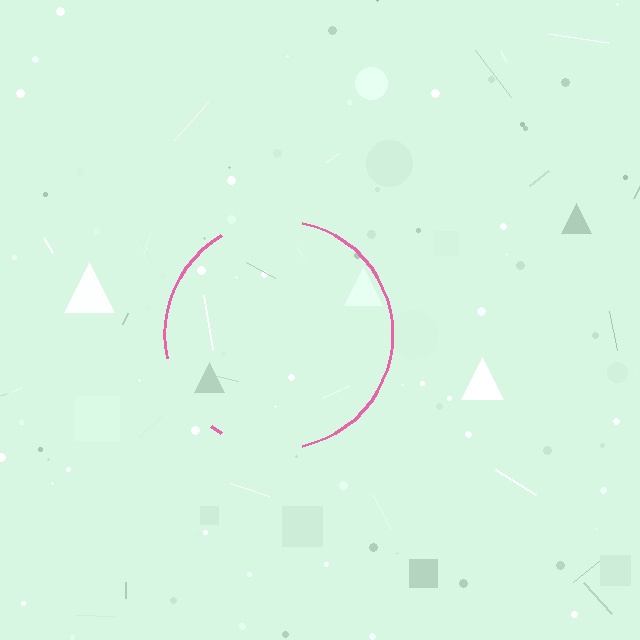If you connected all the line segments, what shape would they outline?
They would outline a circle.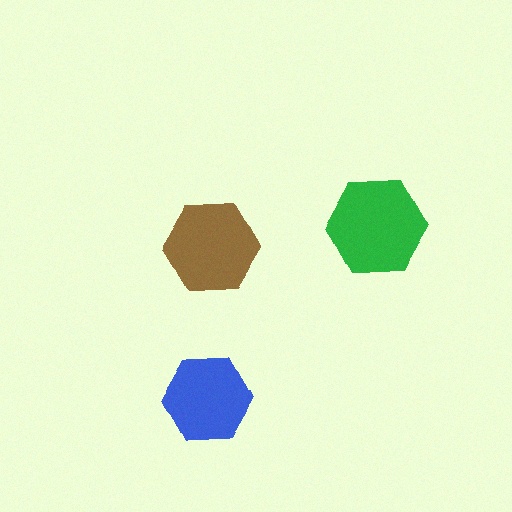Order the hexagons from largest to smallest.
the green one, the brown one, the blue one.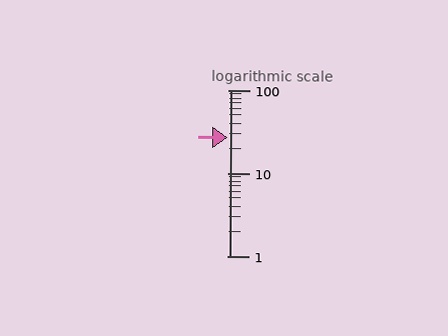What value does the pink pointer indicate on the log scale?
The pointer indicates approximately 27.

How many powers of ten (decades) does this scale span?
The scale spans 2 decades, from 1 to 100.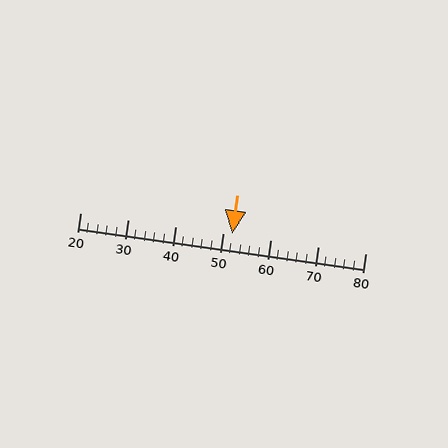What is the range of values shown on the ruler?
The ruler shows values from 20 to 80.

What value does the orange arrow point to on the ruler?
The orange arrow points to approximately 52.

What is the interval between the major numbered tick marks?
The major tick marks are spaced 10 units apart.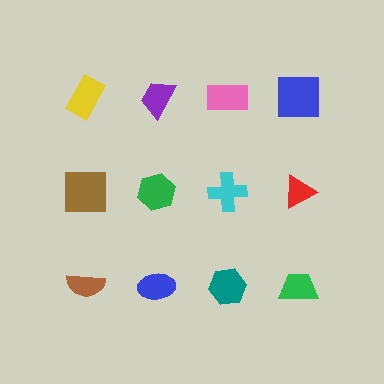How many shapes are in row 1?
4 shapes.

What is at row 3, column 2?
A blue ellipse.